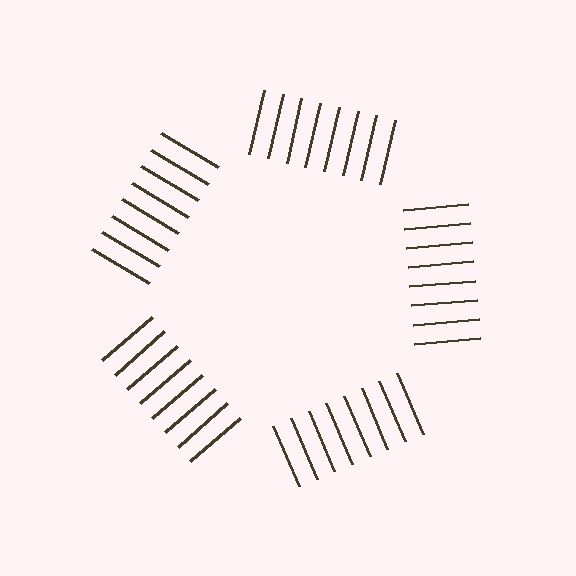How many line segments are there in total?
40 — 8 along each of the 5 edges.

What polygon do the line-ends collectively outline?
An illusory pentagon — the line segments terminate on its edges but no continuous stroke is drawn.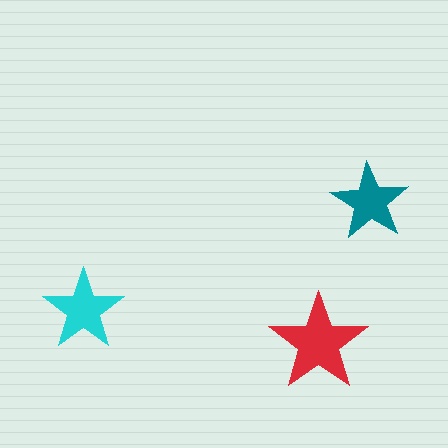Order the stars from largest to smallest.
the red one, the cyan one, the teal one.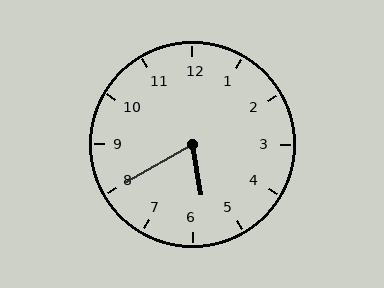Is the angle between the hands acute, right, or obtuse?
It is acute.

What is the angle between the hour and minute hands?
Approximately 70 degrees.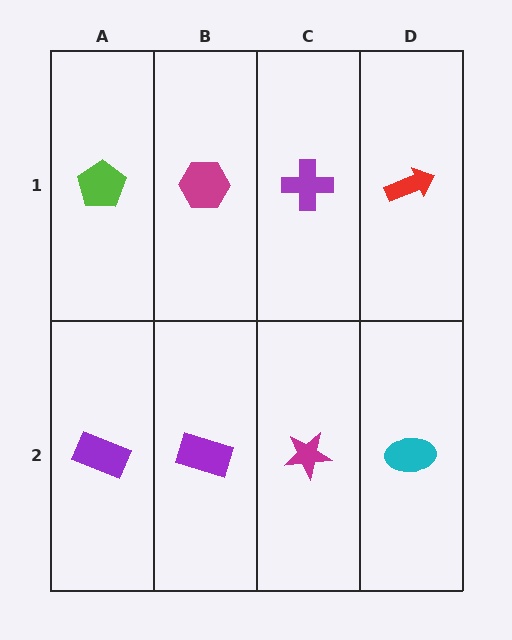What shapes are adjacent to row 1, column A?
A purple rectangle (row 2, column A), a magenta hexagon (row 1, column B).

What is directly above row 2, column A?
A lime pentagon.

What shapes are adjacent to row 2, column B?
A magenta hexagon (row 1, column B), a purple rectangle (row 2, column A), a magenta star (row 2, column C).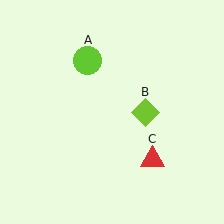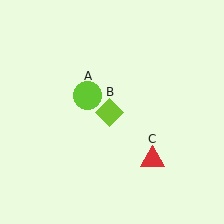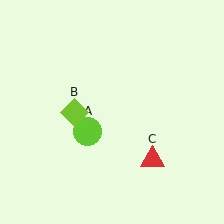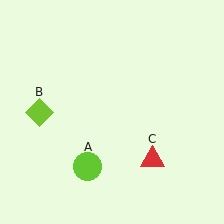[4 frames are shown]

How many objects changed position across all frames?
2 objects changed position: lime circle (object A), lime diamond (object B).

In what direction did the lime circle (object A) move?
The lime circle (object A) moved down.